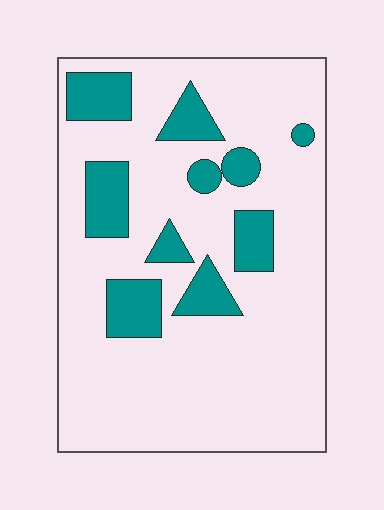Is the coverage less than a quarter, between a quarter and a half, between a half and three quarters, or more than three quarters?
Less than a quarter.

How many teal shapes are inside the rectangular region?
10.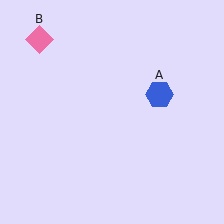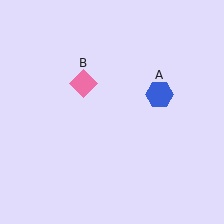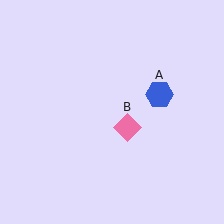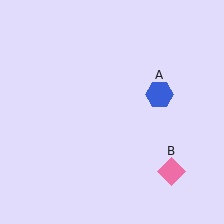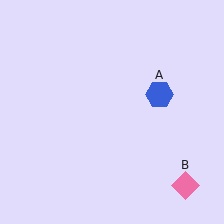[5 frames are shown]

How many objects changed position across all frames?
1 object changed position: pink diamond (object B).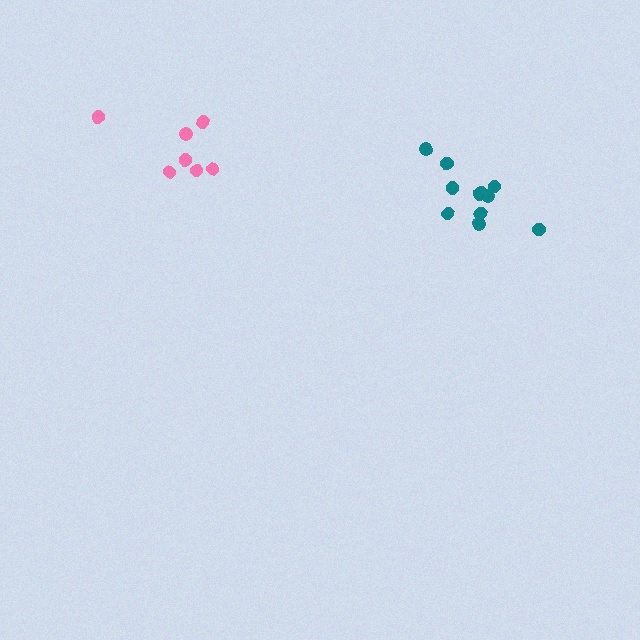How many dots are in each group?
Group 1: 7 dots, Group 2: 11 dots (18 total).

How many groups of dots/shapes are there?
There are 2 groups.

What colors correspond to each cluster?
The clusters are colored: pink, teal.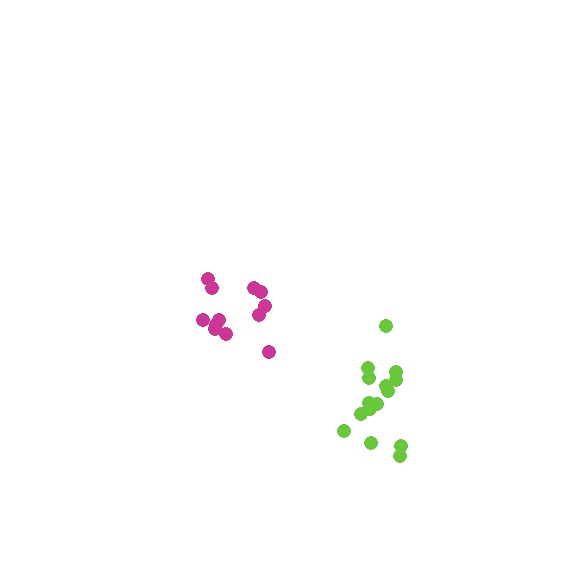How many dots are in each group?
Group 1: 15 dots, Group 2: 12 dots (27 total).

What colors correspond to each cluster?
The clusters are colored: lime, magenta.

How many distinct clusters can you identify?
There are 2 distinct clusters.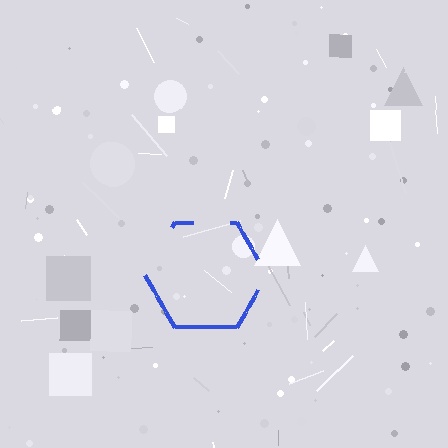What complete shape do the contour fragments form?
The contour fragments form a hexagon.